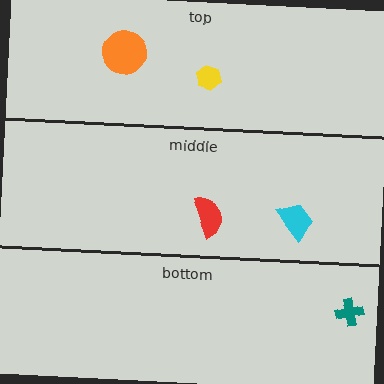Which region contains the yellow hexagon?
The top region.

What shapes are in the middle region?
The cyan trapezoid, the red semicircle.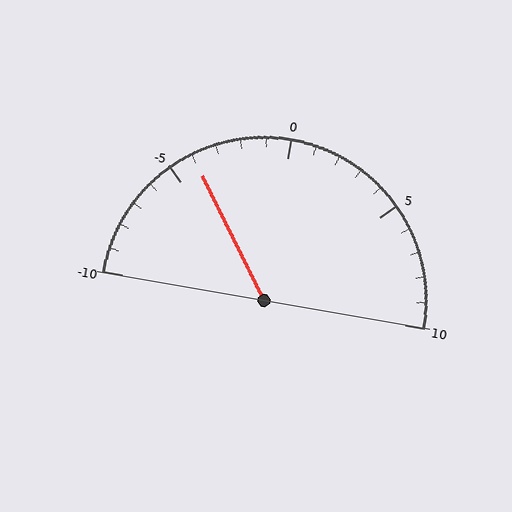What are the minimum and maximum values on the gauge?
The gauge ranges from -10 to 10.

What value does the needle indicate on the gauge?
The needle indicates approximately -4.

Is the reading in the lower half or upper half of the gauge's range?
The reading is in the lower half of the range (-10 to 10).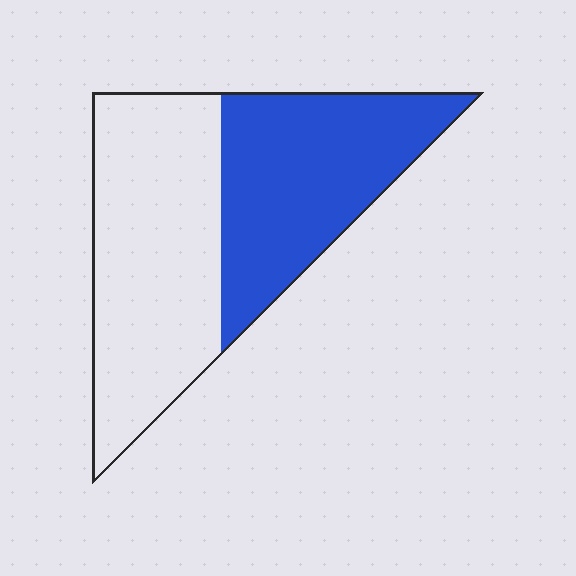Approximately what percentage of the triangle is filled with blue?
Approximately 45%.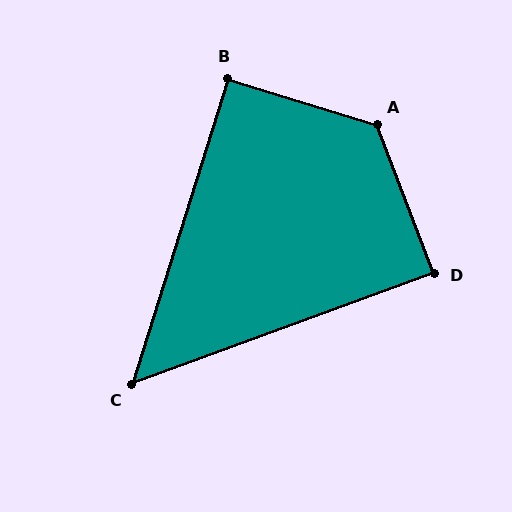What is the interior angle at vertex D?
Approximately 89 degrees (approximately right).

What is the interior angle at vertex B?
Approximately 91 degrees (approximately right).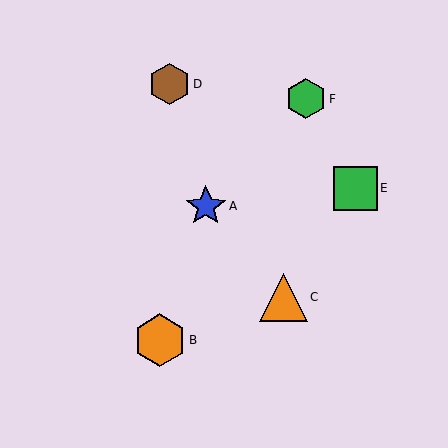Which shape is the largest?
The orange hexagon (labeled B) is the largest.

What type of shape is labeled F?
Shape F is a green hexagon.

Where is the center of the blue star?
The center of the blue star is at (206, 206).